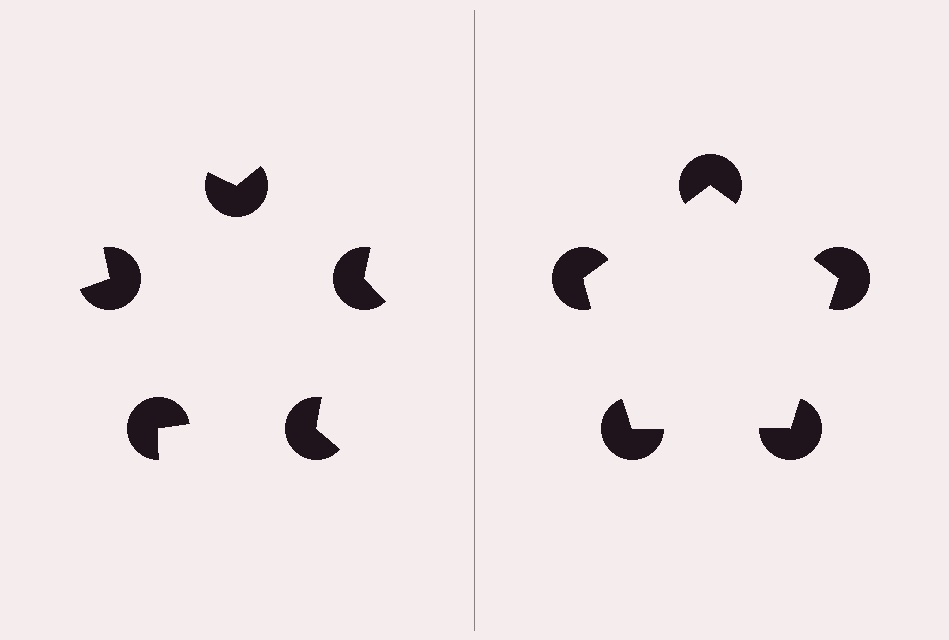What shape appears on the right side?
An illusory pentagon.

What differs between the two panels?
The pac-man discs are positioned identically on both sides; only the wedge orientations differ. On the right they align to a pentagon; on the left they are misaligned.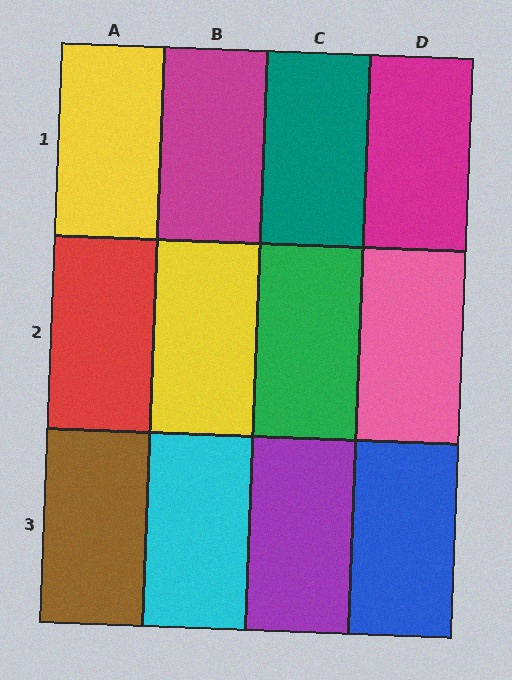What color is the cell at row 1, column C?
Teal.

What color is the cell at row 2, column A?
Red.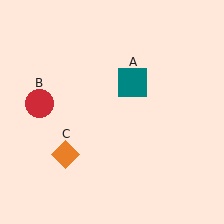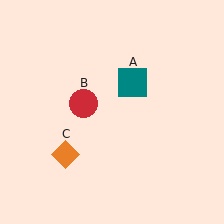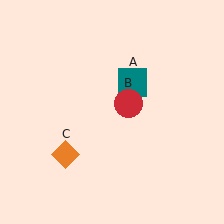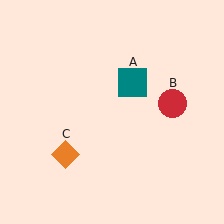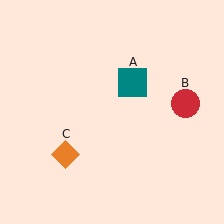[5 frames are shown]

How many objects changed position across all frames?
1 object changed position: red circle (object B).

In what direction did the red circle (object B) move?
The red circle (object B) moved right.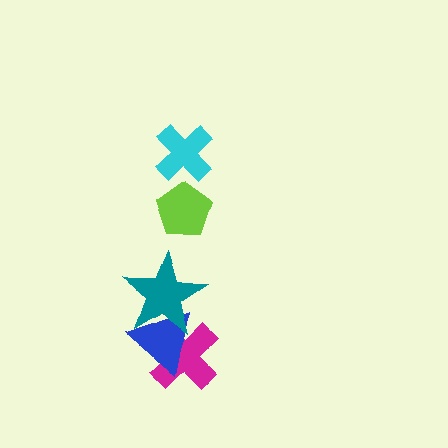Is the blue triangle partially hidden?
Yes, it is partially covered by another shape.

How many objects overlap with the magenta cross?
2 objects overlap with the magenta cross.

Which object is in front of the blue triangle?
The teal star is in front of the blue triangle.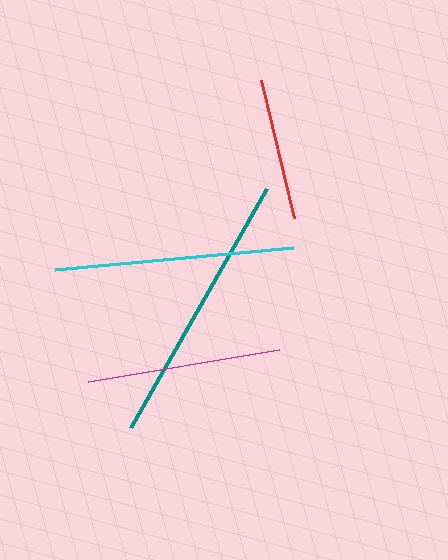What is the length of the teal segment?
The teal segment is approximately 274 pixels long.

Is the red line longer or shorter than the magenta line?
The magenta line is longer than the red line.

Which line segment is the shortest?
The red line is the shortest at approximately 142 pixels.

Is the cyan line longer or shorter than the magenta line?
The cyan line is longer than the magenta line.